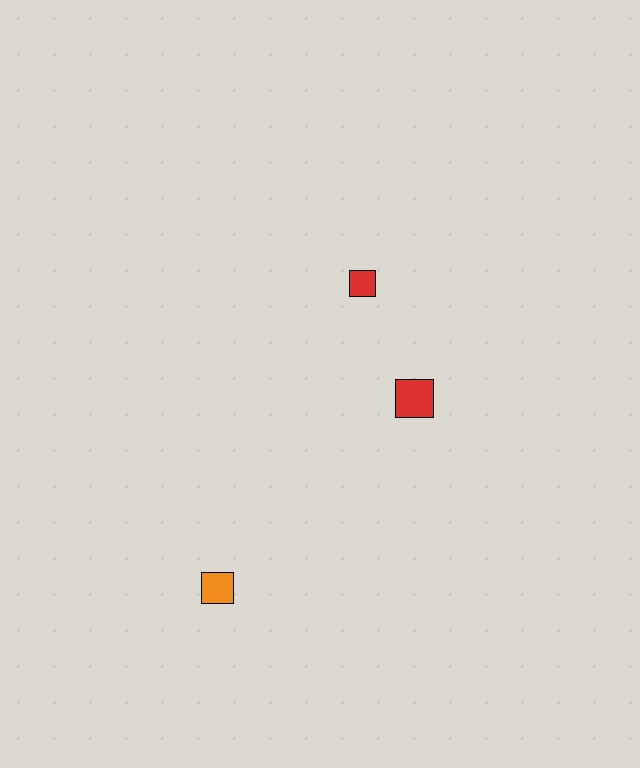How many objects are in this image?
There are 3 objects.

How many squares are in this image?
There are 3 squares.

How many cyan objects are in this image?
There are no cyan objects.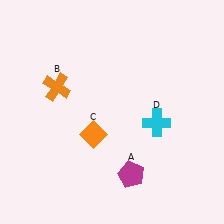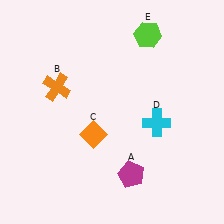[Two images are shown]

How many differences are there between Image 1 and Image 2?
There is 1 difference between the two images.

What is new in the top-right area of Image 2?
A lime hexagon (E) was added in the top-right area of Image 2.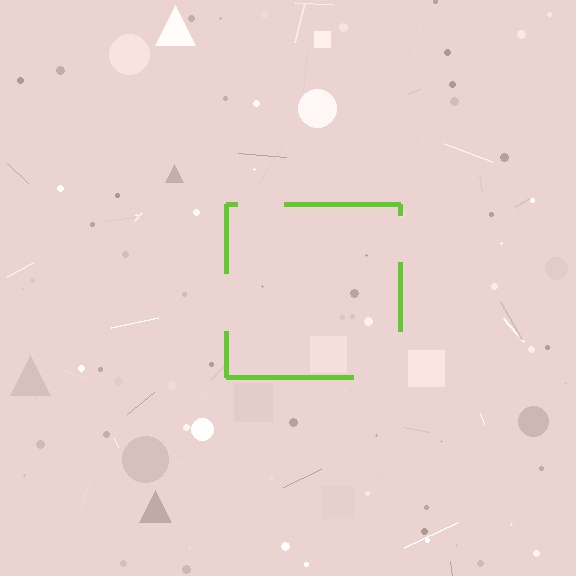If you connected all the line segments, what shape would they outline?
They would outline a square.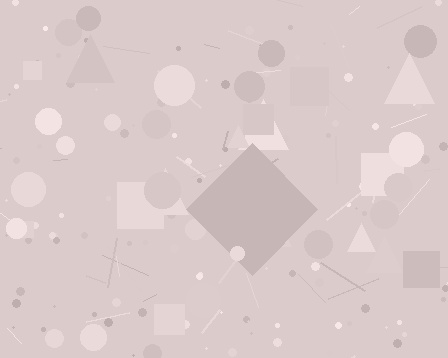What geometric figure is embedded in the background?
A diamond is embedded in the background.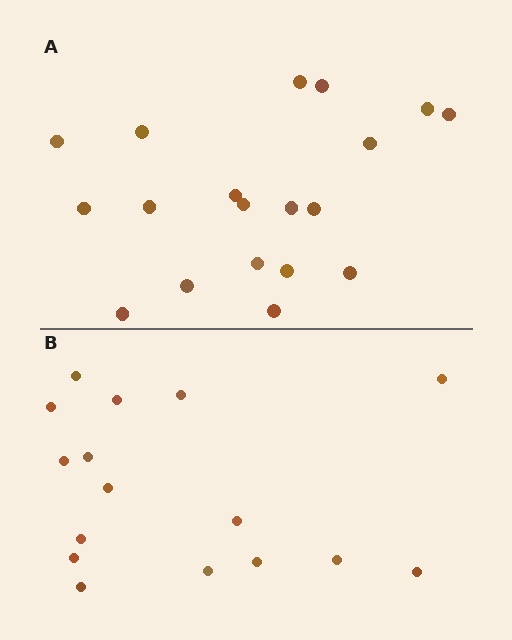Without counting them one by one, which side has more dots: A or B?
Region A (the top region) has more dots.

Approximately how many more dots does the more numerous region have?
Region A has just a few more — roughly 2 or 3 more dots than region B.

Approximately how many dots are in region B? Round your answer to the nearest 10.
About 20 dots. (The exact count is 16, which rounds to 20.)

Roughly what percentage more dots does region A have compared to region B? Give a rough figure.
About 20% more.